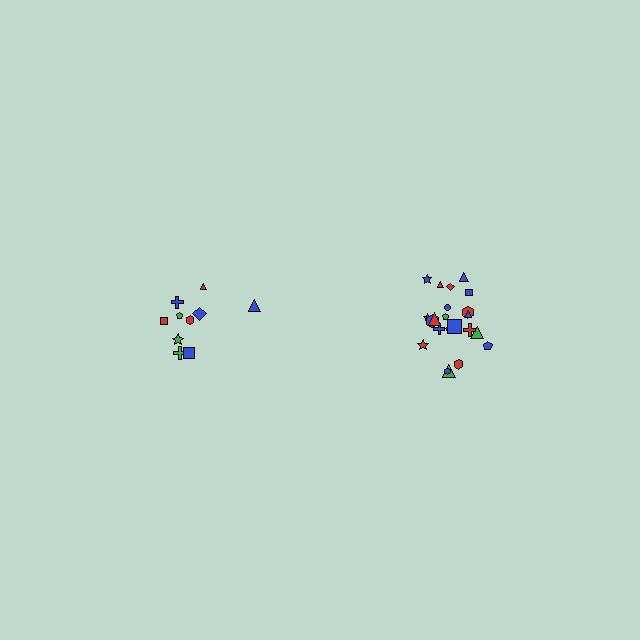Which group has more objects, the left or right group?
The right group.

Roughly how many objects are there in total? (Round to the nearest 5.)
Roughly 30 objects in total.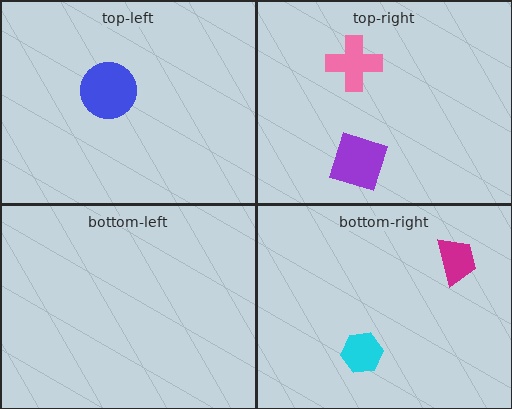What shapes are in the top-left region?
The blue circle.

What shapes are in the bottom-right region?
The magenta trapezoid, the cyan hexagon.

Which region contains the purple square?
The top-right region.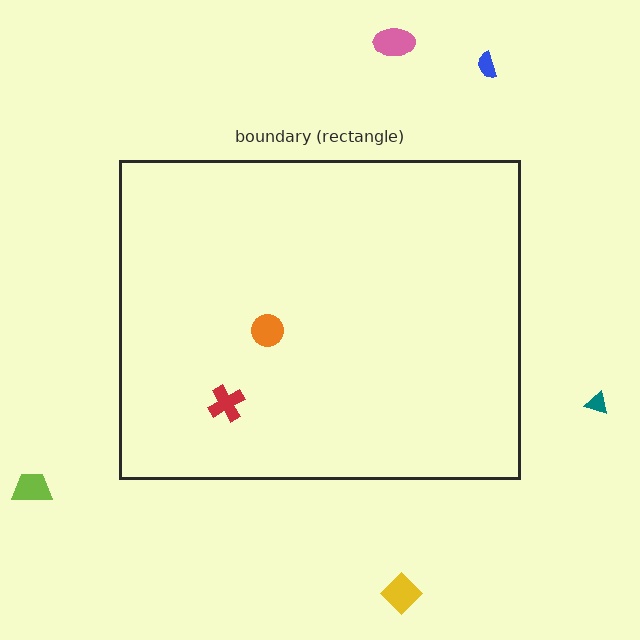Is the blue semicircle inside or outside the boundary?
Outside.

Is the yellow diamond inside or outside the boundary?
Outside.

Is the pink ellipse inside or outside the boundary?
Outside.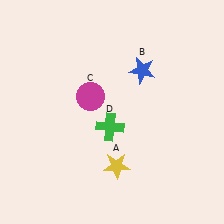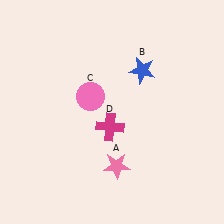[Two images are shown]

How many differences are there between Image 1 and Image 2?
There are 3 differences between the two images.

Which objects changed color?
A changed from yellow to pink. C changed from magenta to pink. D changed from green to magenta.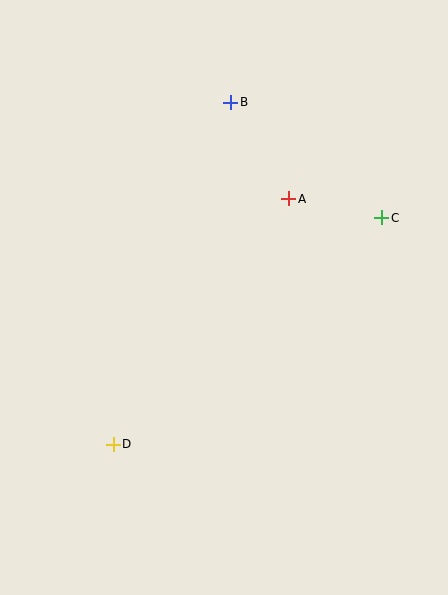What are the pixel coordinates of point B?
Point B is at (231, 102).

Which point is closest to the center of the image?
Point A at (289, 199) is closest to the center.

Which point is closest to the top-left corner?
Point B is closest to the top-left corner.